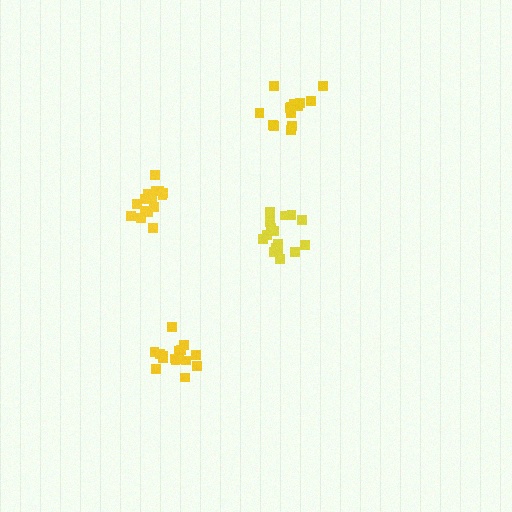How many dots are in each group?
Group 1: 14 dots, Group 2: 17 dots, Group 3: 17 dots, Group 4: 18 dots (66 total).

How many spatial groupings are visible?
There are 4 spatial groupings.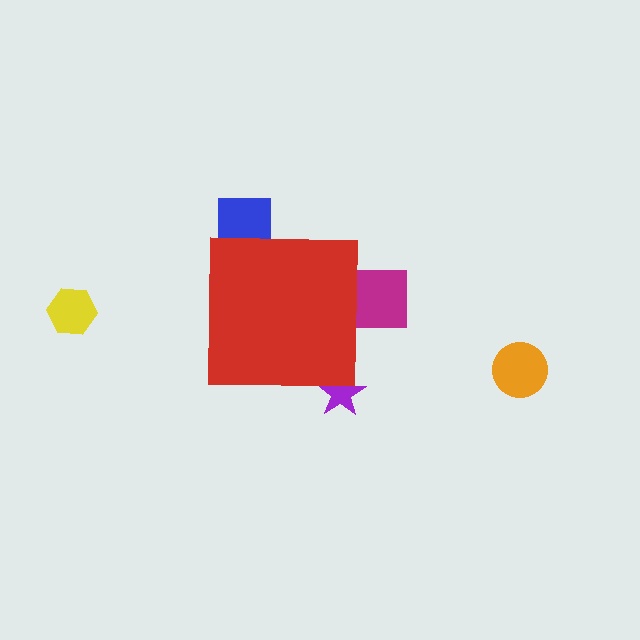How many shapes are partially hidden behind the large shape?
3 shapes are partially hidden.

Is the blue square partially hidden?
Yes, the blue square is partially hidden behind the red square.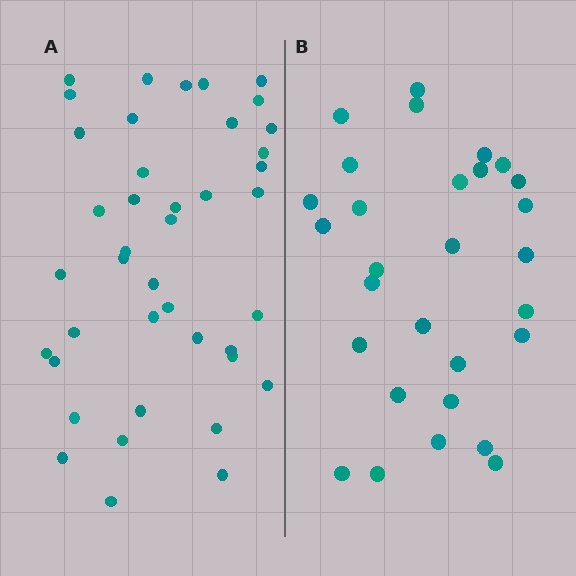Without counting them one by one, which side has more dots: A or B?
Region A (the left region) has more dots.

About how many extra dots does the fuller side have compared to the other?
Region A has roughly 12 or so more dots than region B.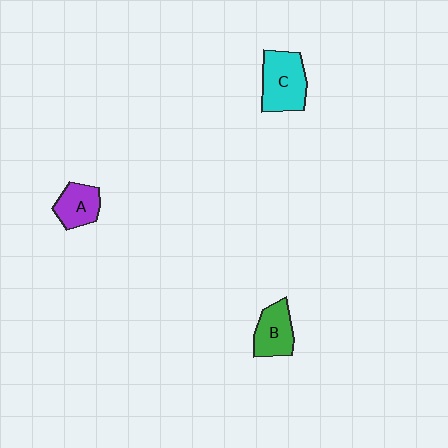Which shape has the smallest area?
Shape A (purple).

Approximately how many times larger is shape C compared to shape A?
Approximately 1.5 times.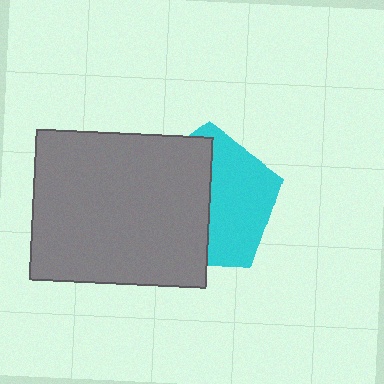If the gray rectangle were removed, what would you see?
You would see the complete cyan pentagon.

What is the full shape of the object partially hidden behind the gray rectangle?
The partially hidden object is a cyan pentagon.